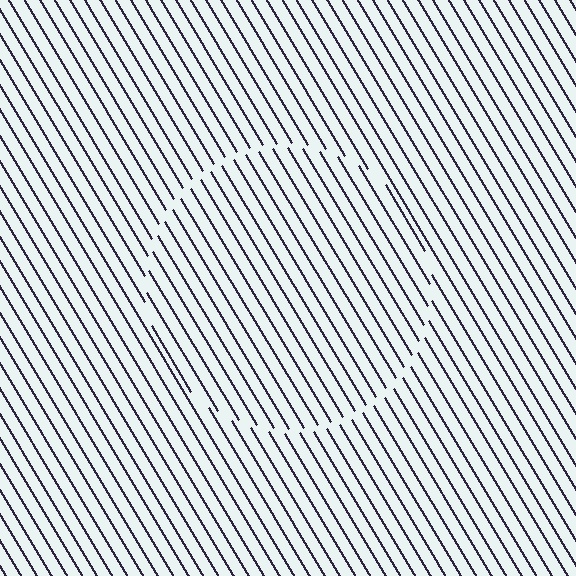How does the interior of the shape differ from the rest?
The interior of the shape contains the same grating, shifted by half a period — the contour is defined by the phase discontinuity where line-ends from the inner and outer gratings abut.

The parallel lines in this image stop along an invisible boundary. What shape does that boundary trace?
An illusory circle. The interior of the shape contains the same grating, shifted by half a period — the contour is defined by the phase discontinuity where line-ends from the inner and outer gratings abut.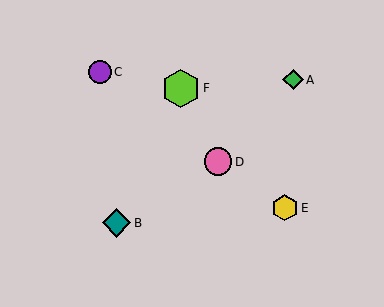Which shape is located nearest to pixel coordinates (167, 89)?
The lime hexagon (labeled F) at (181, 88) is nearest to that location.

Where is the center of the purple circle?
The center of the purple circle is at (100, 72).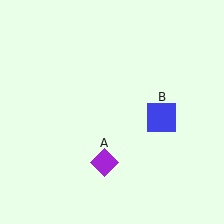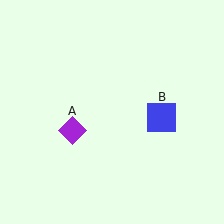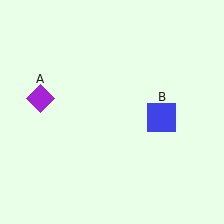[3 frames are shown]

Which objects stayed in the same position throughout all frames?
Blue square (object B) remained stationary.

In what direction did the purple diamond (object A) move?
The purple diamond (object A) moved up and to the left.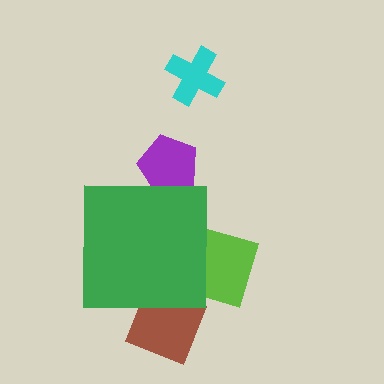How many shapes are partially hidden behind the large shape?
3 shapes are partially hidden.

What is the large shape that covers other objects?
A green square.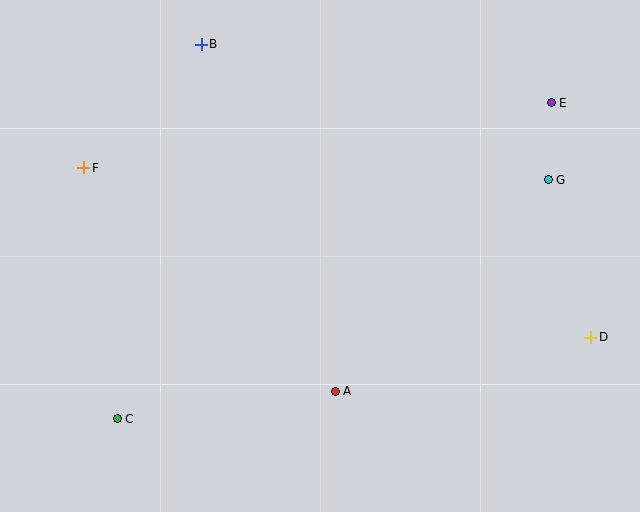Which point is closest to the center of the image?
Point A at (335, 391) is closest to the center.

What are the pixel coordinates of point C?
Point C is at (117, 419).